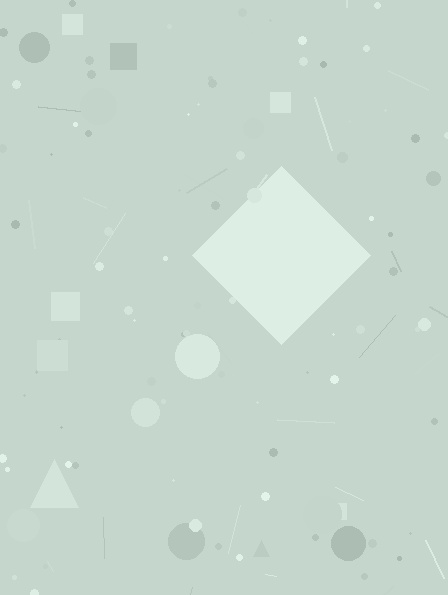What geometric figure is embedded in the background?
A diamond is embedded in the background.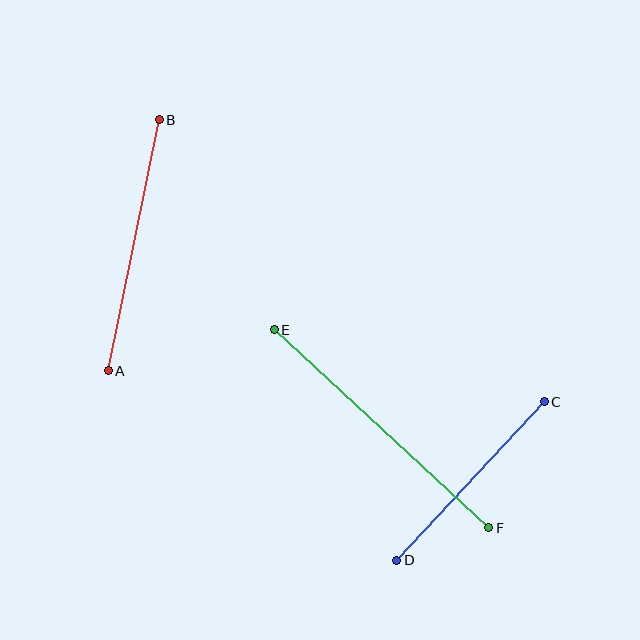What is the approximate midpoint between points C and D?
The midpoint is at approximately (470, 481) pixels.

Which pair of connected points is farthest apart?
Points E and F are farthest apart.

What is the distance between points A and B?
The distance is approximately 256 pixels.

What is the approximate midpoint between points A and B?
The midpoint is at approximately (134, 245) pixels.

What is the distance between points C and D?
The distance is approximately 216 pixels.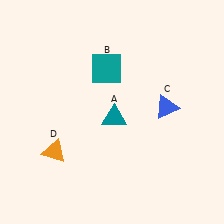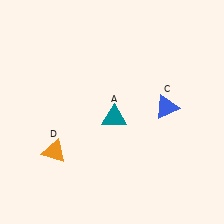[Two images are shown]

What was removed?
The teal square (B) was removed in Image 2.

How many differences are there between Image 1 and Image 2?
There is 1 difference between the two images.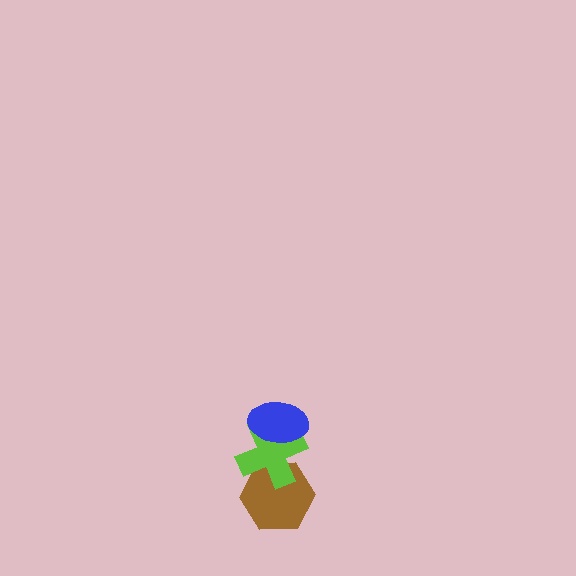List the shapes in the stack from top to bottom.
From top to bottom: the blue ellipse, the lime cross, the brown hexagon.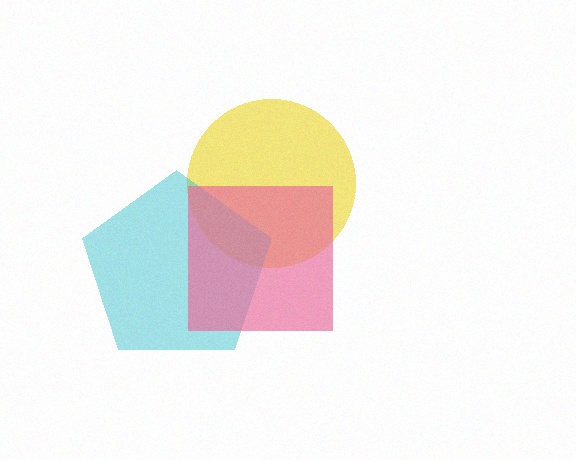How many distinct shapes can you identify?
There are 3 distinct shapes: a yellow circle, a cyan pentagon, a pink square.